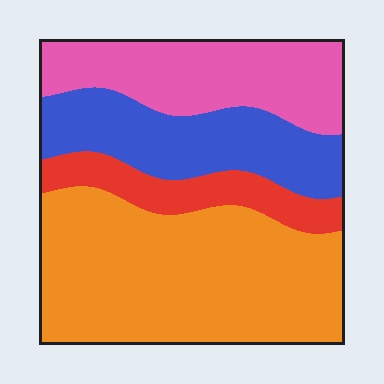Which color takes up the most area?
Orange, at roughly 45%.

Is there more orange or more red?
Orange.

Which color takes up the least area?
Red, at roughly 10%.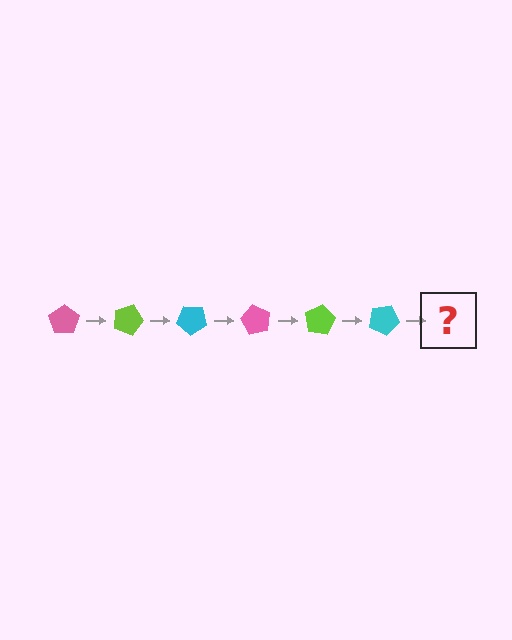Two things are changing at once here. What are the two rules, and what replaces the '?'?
The two rules are that it rotates 20 degrees each step and the color cycles through pink, lime, and cyan. The '?' should be a pink pentagon, rotated 120 degrees from the start.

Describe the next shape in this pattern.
It should be a pink pentagon, rotated 120 degrees from the start.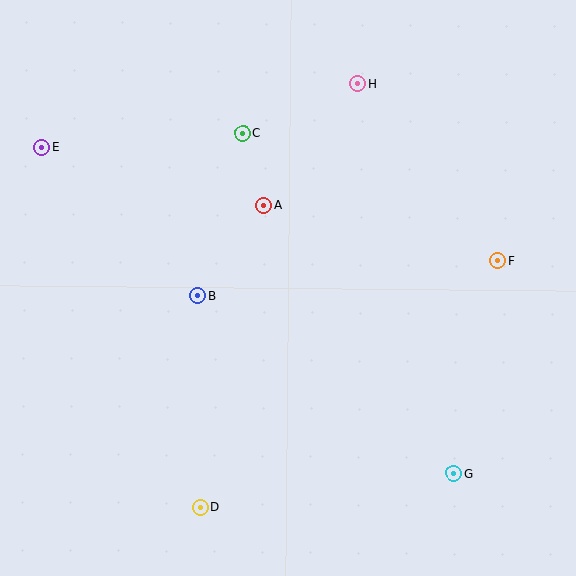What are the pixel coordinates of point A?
Point A is at (264, 205).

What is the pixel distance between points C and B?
The distance between C and B is 169 pixels.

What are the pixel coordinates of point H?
Point H is at (357, 83).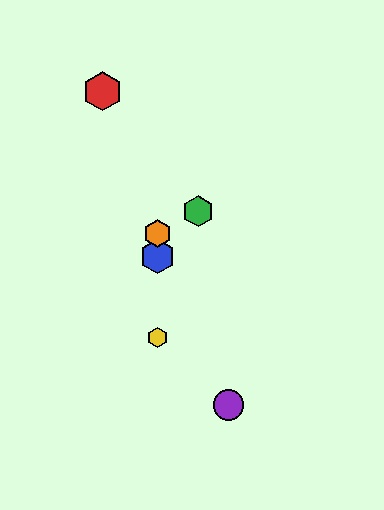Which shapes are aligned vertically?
The blue hexagon, the yellow hexagon, the orange hexagon are aligned vertically.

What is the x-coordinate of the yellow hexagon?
The yellow hexagon is at x≈158.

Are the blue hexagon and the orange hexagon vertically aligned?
Yes, both are at x≈158.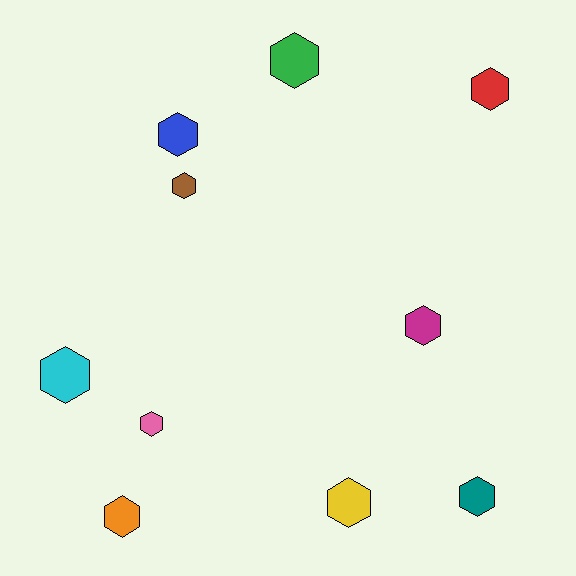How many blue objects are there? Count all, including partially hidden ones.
There is 1 blue object.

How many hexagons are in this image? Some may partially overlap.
There are 10 hexagons.